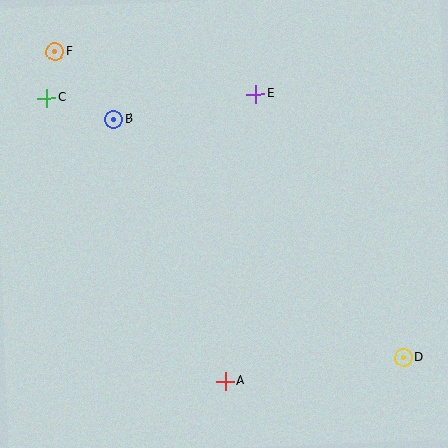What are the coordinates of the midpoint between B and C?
The midpoint between B and C is at (80, 109).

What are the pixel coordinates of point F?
Point F is at (55, 52).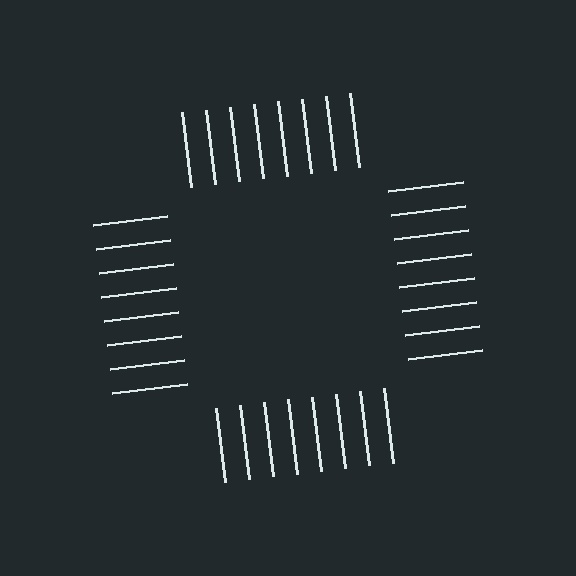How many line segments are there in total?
32 — 8 along each of the 4 edges.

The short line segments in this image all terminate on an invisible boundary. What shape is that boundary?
An illusory square — the line segments terminate on its edges but no continuous stroke is drawn.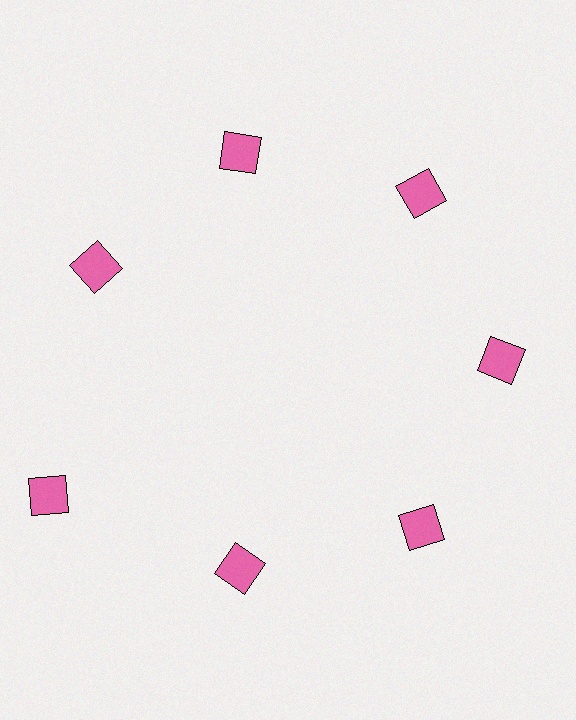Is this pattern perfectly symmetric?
No. The 7 pink squares are arranged in a ring, but one element near the 8 o'clock position is pushed outward from the center, breaking the 7-fold rotational symmetry.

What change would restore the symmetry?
The symmetry would be restored by moving it inward, back onto the ring so that all 7 squares sit at equal angles and equal distance from the center.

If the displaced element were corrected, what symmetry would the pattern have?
It would have 7-fold rotational symmetry — the pattern would map onto itself every 51 degrees.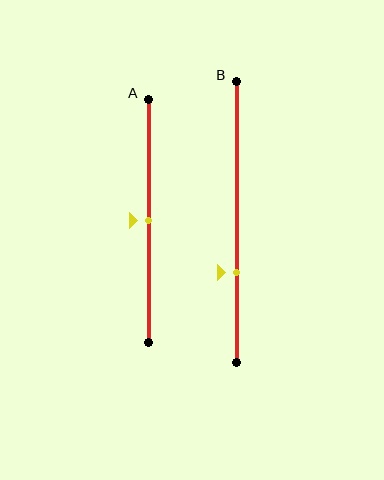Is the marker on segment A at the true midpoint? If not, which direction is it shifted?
Yes, the marker on segment A is at the true midpoint.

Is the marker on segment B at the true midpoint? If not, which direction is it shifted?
No, the marker on segment B is shifted downward by about 18% of the segment length.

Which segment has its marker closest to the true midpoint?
Segment A has its marker closest to the true midpoint.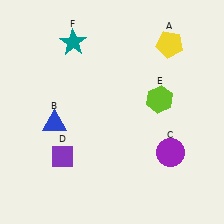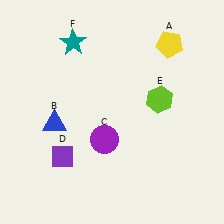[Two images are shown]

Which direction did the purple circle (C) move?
The purple circle (C) moved left.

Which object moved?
The purple circle (C) moved left.